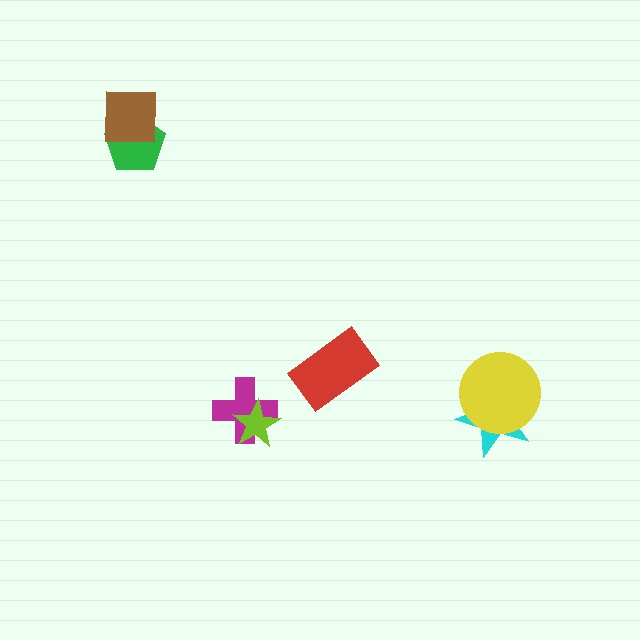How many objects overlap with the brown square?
1 object overlaps with the brown square.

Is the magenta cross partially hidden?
Yes, it is partially covered by another shape.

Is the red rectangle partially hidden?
No, no other shape covers it.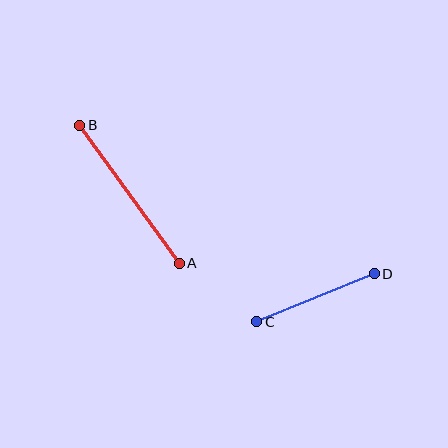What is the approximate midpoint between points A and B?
The midpoint is at approximately (130, 194) pixels.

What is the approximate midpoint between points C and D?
The midpoint is at approximately (316, 298) pixels.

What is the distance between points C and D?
The distance is approximately 127 pixels.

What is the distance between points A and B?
The distance is approximately 170 pixels.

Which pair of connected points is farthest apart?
Points A and B are farthest apart.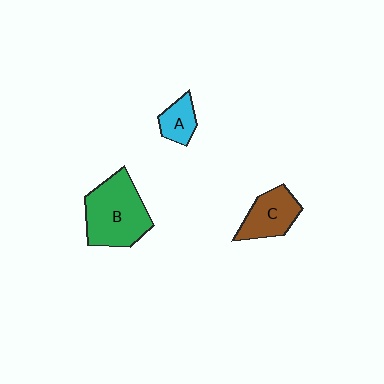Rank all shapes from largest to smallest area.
From largest to smallest: B (green), C (brown), A (cyan).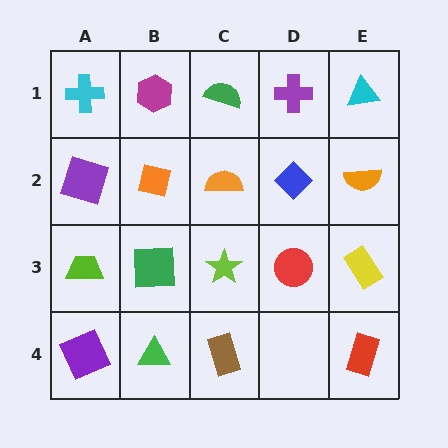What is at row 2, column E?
An orange semicircle.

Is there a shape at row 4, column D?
No, that cell is empty.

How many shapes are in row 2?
5 shapes.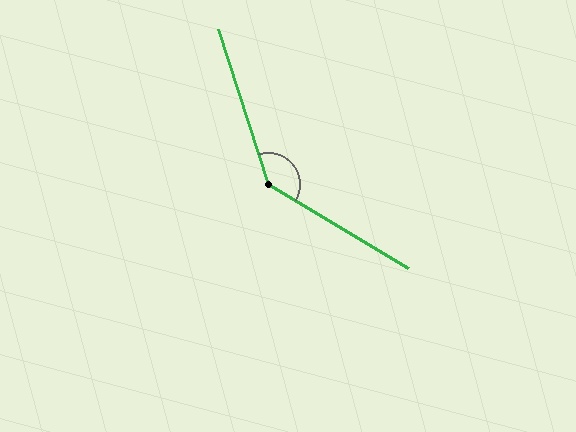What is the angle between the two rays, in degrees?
Approximately 139 degrees.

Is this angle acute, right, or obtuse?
It is obtuse.